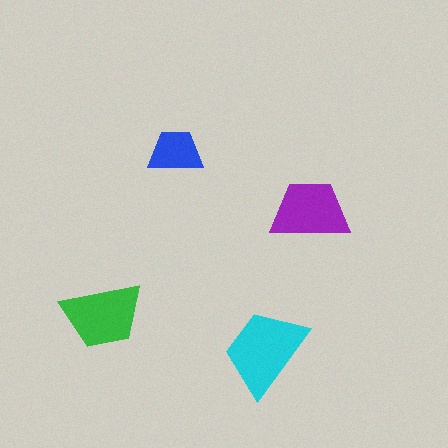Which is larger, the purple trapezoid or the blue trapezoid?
The purple one.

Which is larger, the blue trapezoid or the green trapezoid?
The green one.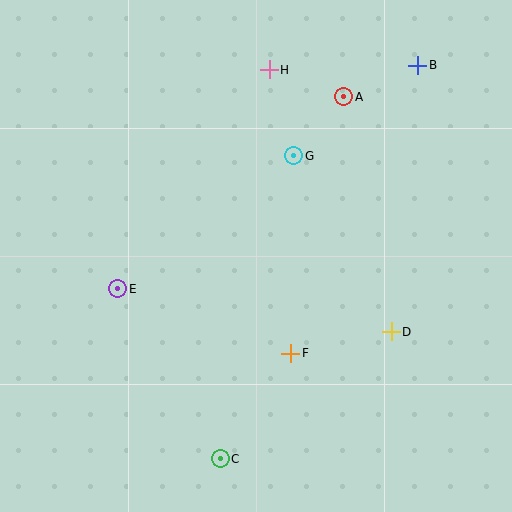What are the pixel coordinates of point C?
Point C is at (220, 459).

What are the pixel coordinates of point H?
Point H is at (269, 70).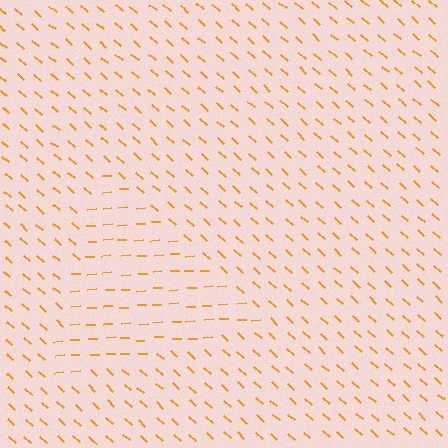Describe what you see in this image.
The image is filled with small orange line segments. A triangle region in the image has lines oriented differently from the surrounding lines, creating a visible texture boundary.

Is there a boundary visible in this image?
Yes, there is a texture boundary formed by a change in line orientation.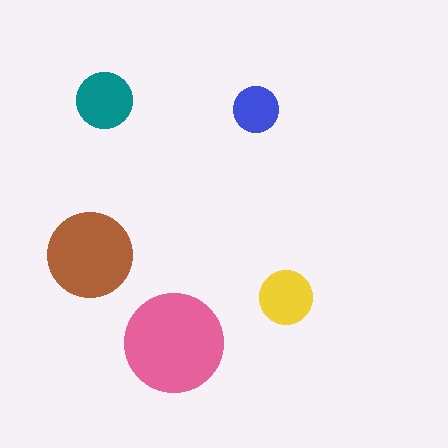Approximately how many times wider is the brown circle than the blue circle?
About 2 times wider.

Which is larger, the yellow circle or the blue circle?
The yellow one.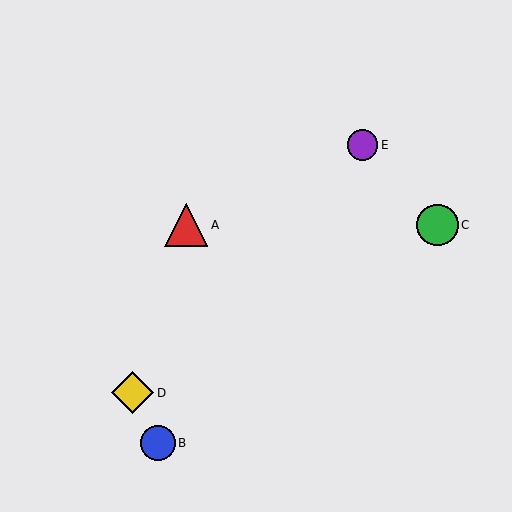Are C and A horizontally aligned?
Yes, both are at y≈225.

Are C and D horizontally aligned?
No, C is at y≈225 and D is at y≈393.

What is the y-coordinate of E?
Object E is at y≈145.